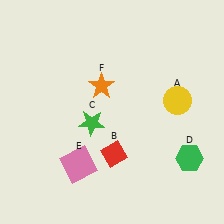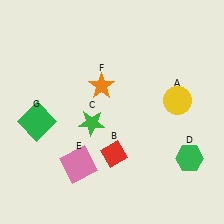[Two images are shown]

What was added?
A green square (G) was added in Image 2.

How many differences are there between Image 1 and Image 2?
There is 1 difference between the two images.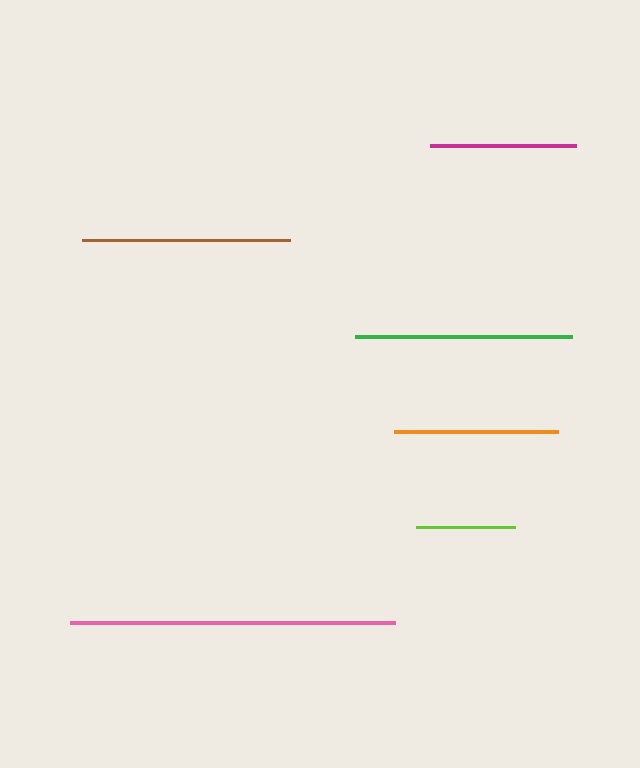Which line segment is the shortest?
The lime line is the shortest at approximately 99 pixels.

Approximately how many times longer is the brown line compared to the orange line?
The brown line is approximately 1.3 times the length of the orange line.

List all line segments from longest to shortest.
From longest to shortest: pink, green, brown, orange, magenta, lime.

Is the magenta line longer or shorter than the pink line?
The pink line is longer than the magenta line.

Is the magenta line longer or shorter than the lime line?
The magenta line is longer than the lime line.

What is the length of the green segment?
The green segment is approximately 216 pixels long.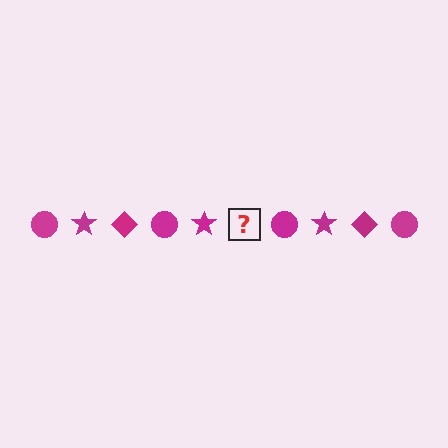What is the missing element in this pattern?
The missing element is a magenta diamond.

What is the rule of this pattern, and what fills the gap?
The rule is that the pattern cycles through circle, star, diamond shapes in magenta. The gap should be filled with a magenta diamond.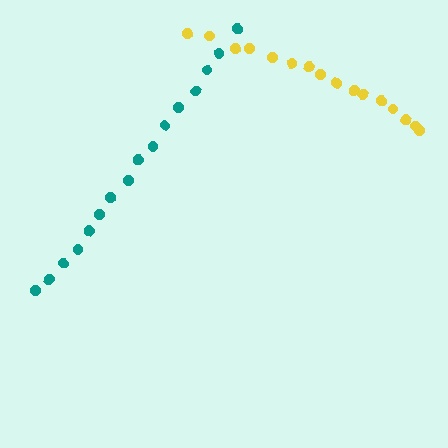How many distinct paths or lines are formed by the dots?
There are 2 distinct paths.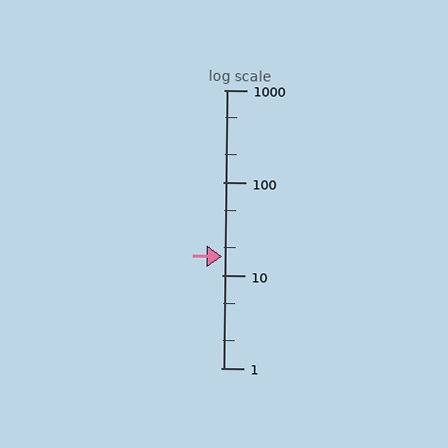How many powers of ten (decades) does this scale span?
The scale spans 3 decades, from 1 to 1000.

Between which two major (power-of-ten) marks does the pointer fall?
The pointer is between 10 and 100.